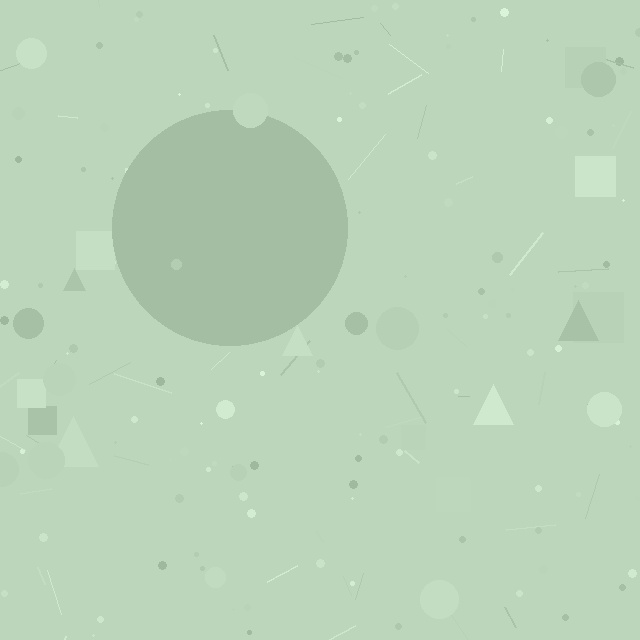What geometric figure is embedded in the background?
A circle is embedded in the background.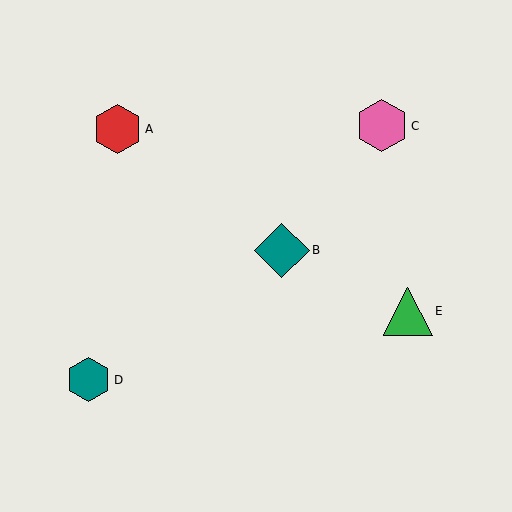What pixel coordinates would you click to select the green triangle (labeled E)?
Click at (408, 311) to select the green triangle E.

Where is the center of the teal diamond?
The center of the teal diamond is at (282, 250).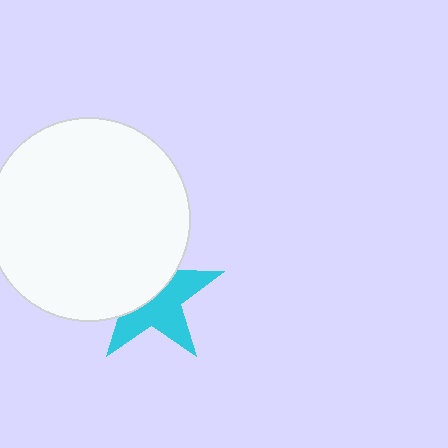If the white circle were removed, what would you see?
You would see the complete cyan star.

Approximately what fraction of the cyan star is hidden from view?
Roughly 48% of the cyan star is hidden behind the white circle.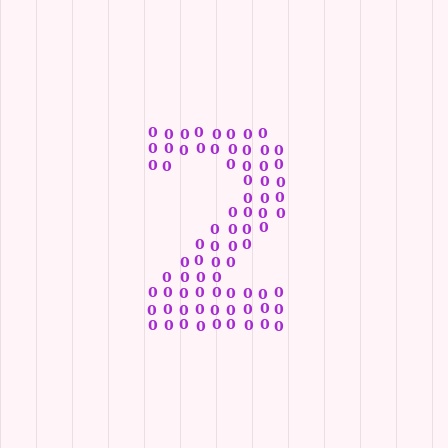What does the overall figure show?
The overall figure shows the digit 2.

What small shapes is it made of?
It is made of small digit 0's.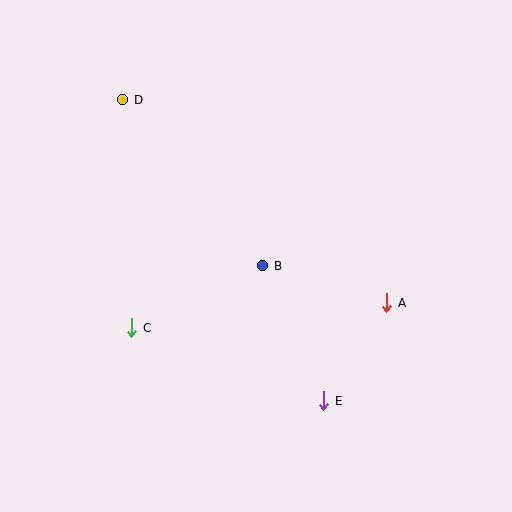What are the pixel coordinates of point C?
Point C is at (132, 328).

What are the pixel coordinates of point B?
Point B is at (263, 266).